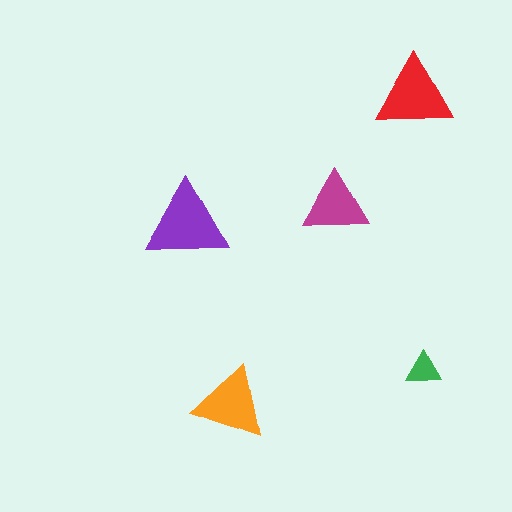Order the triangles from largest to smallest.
the purple one, the red one, the orange one, the magenta one, the green one.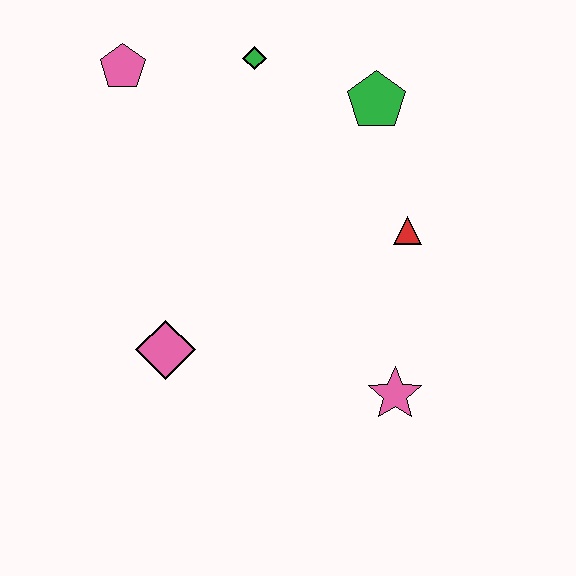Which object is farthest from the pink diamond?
The green pentagon is farthest from the pink diamond.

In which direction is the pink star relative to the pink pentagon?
The pink star is below the pink pentagon.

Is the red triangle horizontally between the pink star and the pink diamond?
No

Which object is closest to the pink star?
The red triangle is closest to the pink star.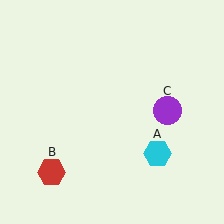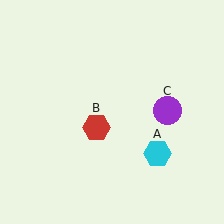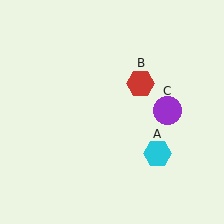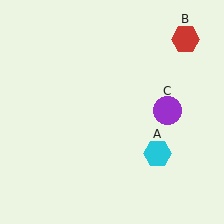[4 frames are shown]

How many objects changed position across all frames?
1 object changed position: red hexagon (object B).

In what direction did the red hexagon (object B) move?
The red hexagon (object B) moved up and to the right.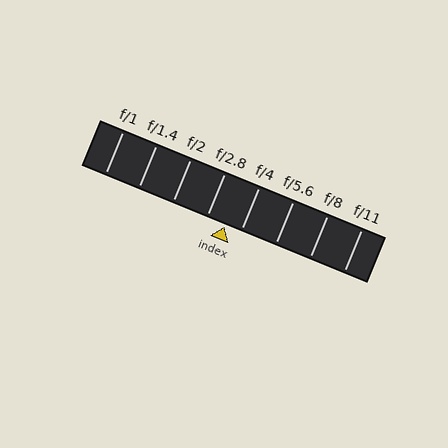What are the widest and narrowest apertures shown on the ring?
The widest aperture shown is f/1 and the narrowest is f/11.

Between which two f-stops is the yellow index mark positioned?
The index mark is between f/2.8 and f/4.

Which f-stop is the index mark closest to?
The index mark is closest to f/4.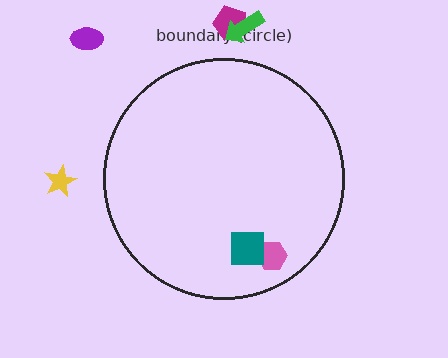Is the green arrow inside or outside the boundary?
Outside.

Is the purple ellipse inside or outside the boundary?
Outside.